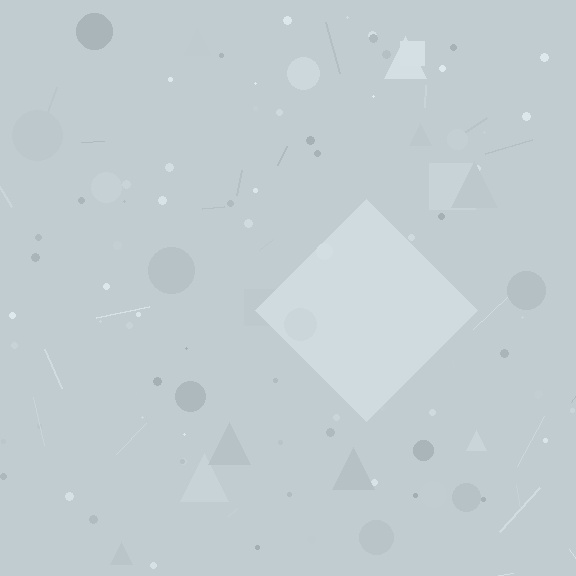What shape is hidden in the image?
A diamond is hidden in the image.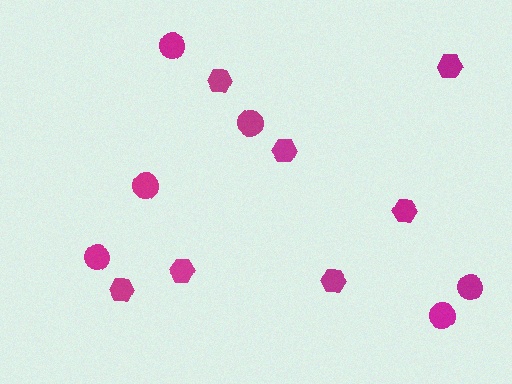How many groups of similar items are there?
There are 2 groups: one group of hexagons (7) and one group of circles (6).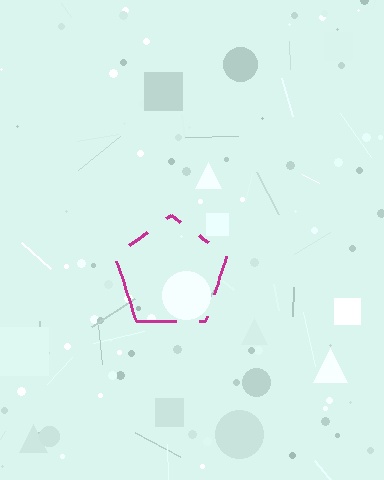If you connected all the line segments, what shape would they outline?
They would outline a pentagon.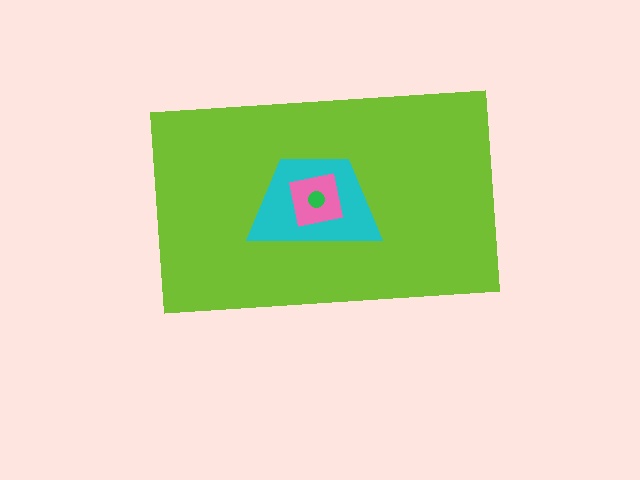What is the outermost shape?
The lime rectangle.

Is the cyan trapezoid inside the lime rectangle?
Yes.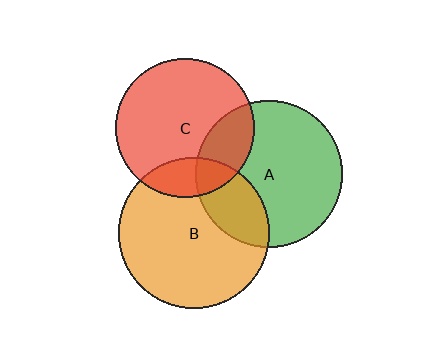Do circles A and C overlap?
Yes.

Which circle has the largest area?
Circle B (orange).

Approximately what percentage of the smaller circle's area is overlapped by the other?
Approximately 25%.